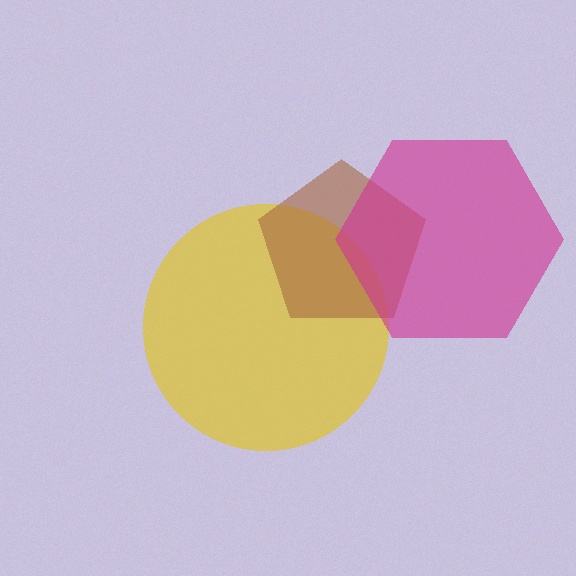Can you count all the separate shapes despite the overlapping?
Yes, there are 3 separate shapes.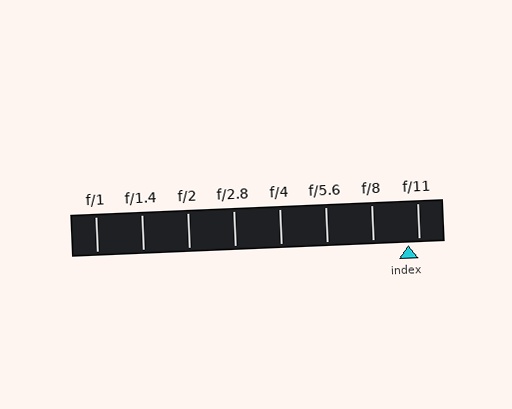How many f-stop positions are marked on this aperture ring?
There are 8 f-stop positions marked.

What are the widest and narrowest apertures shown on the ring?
The widest aperture shown is f/1 and the narrowest is f/11.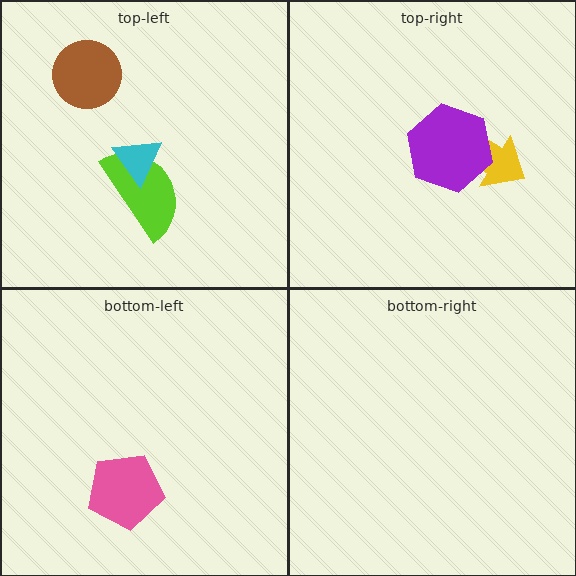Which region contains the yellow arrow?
The top-right region.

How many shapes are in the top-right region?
2.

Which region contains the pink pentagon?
The bottom-left region.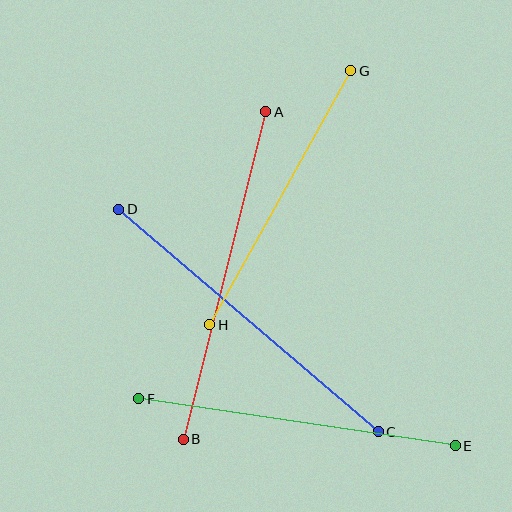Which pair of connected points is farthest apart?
Points C and D are farthest apart.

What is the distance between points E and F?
The distance is approximately 320 pixels.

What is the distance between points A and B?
The distance is approximately 338 pixels.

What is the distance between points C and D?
The distance is approximately 342 pixels.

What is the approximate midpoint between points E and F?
The midpoint is at approximately (297, 422) pixels.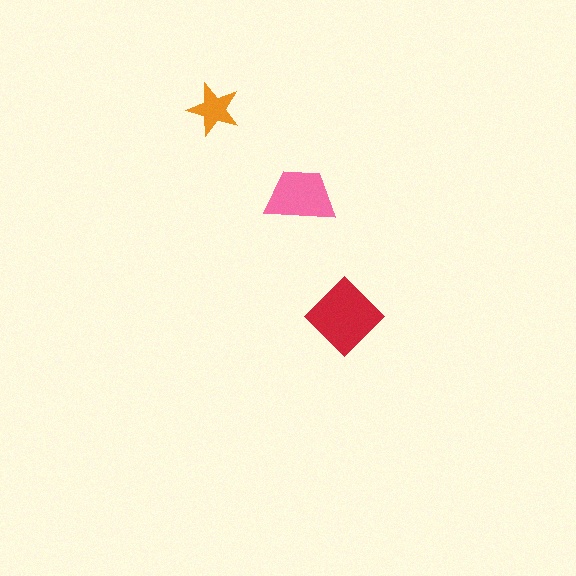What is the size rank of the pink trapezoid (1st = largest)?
2nd.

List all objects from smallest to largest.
The orange star, the pink trapezoid, the red diamond.